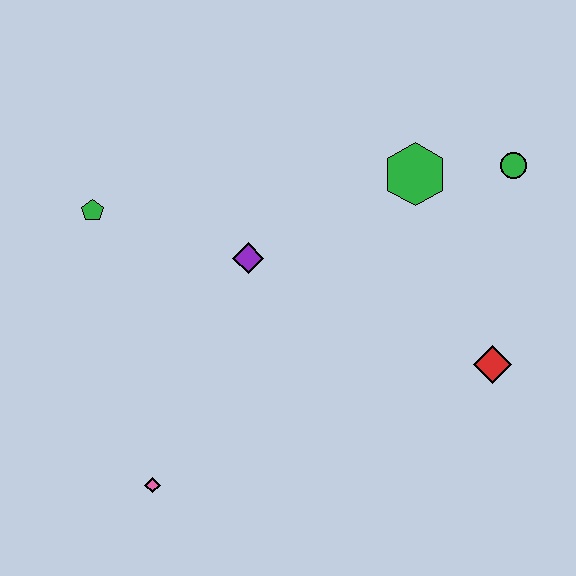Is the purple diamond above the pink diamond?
Yes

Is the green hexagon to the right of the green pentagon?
Yes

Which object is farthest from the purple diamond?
The green circle is farthest from the purple diamond.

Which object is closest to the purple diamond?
The green pentagon is closest to the purple diamond.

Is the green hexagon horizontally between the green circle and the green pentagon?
Yes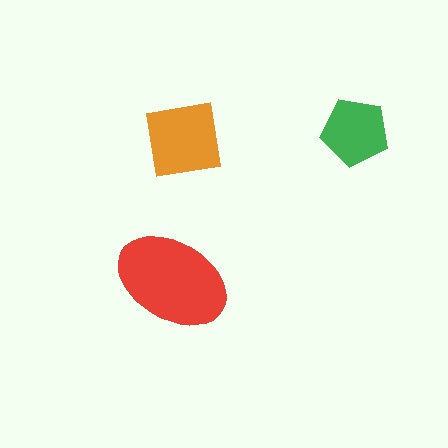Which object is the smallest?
The green pentagon.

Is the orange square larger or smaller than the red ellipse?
Smaller.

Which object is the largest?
The red ellipse.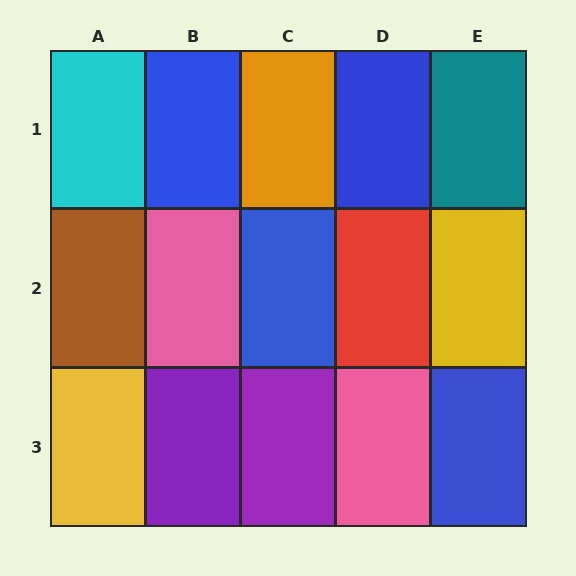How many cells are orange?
1 cell is orange.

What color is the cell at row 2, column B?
Pink.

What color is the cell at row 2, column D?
Red.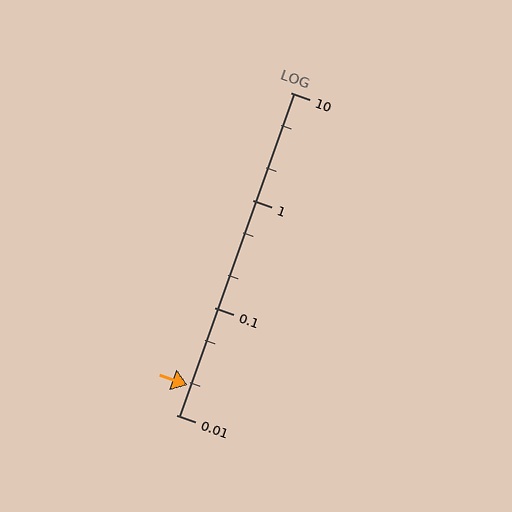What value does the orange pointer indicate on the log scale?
The pointer indicates approximately 0.019.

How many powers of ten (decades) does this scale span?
The scale spans 3 decades, from 0.01 to 10.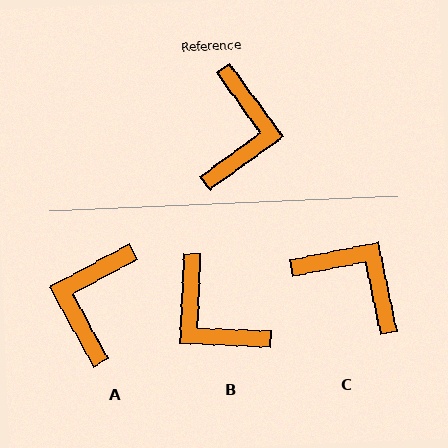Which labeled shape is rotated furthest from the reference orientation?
A, about 173 degrees away.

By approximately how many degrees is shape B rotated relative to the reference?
Approximately 128 degrees clockwise.